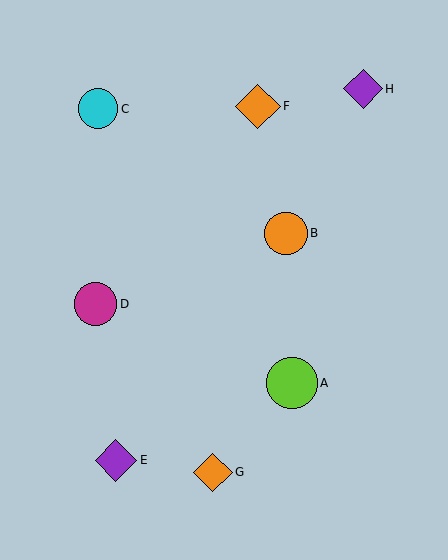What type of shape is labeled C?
Shape C is a cyan circle.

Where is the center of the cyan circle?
The center of the cyan circle is at (98, 109).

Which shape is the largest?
The lime circle (labeled A) is the largest.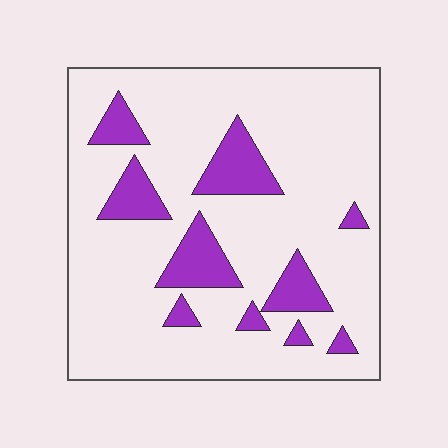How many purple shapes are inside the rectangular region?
10.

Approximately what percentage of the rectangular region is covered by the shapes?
Approximately 15%.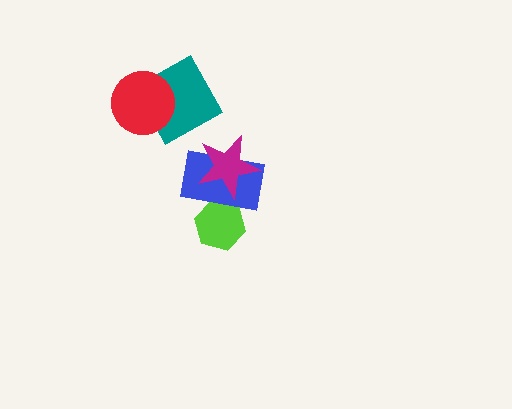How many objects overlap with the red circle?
1 object overlaps with the red circle.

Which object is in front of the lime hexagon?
The blue rectangle is in front of the lime hexagon.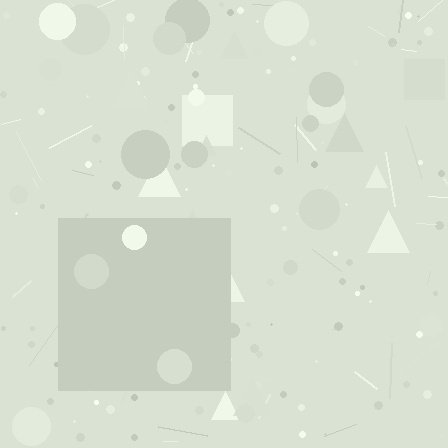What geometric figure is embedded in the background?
A square is embedded in the background.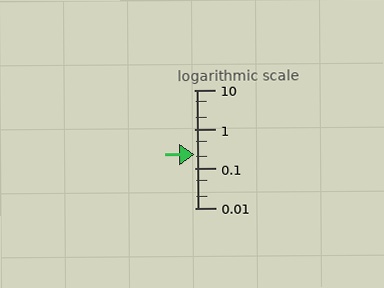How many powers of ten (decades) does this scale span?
The scale spans 3 decades, from 0.01 to 10.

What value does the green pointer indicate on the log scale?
The pointer indicates approximately 0.23.